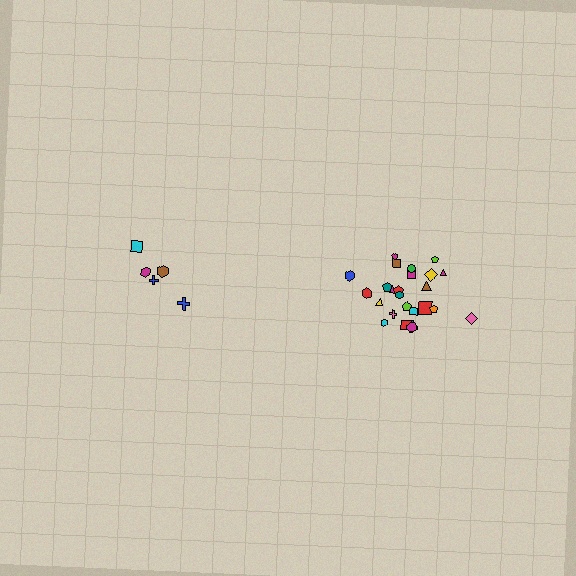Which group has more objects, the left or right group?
The right group.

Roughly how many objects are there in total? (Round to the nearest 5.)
Roughly 30 objects in total.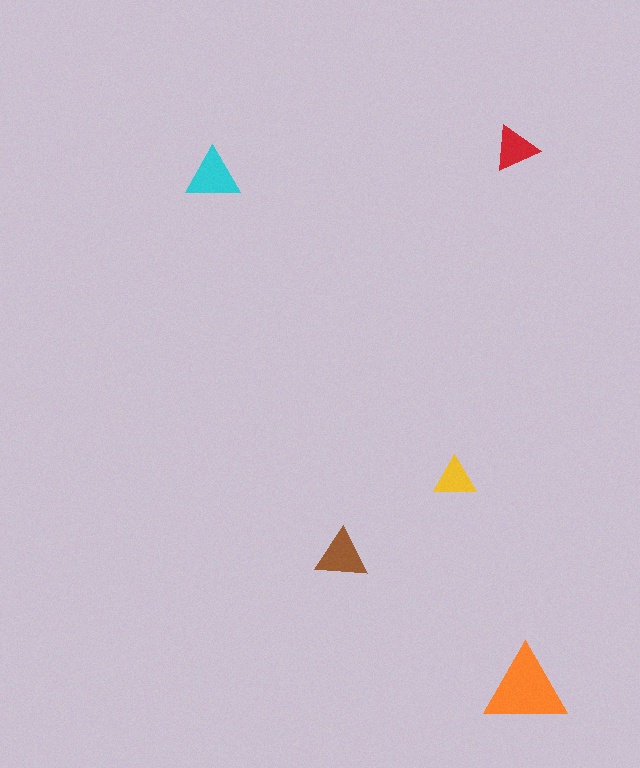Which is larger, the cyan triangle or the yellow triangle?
The cyan one.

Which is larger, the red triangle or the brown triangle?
The brown one.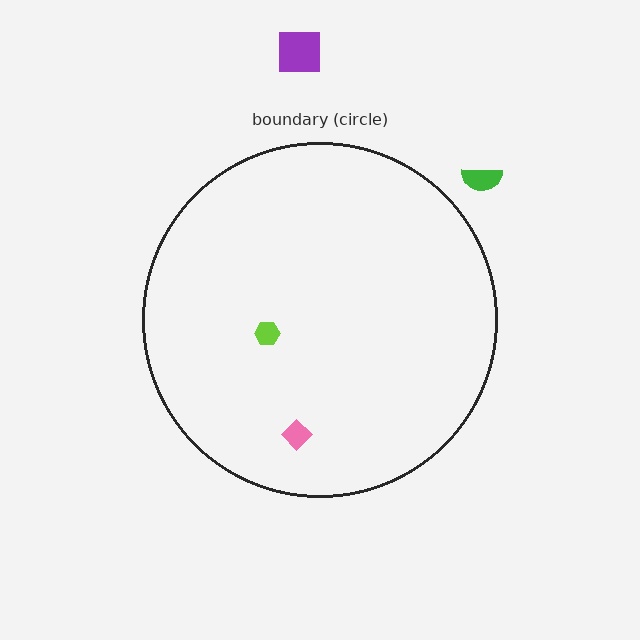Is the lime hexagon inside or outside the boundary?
Inside.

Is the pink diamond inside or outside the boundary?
Inside.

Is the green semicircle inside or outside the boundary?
Outside.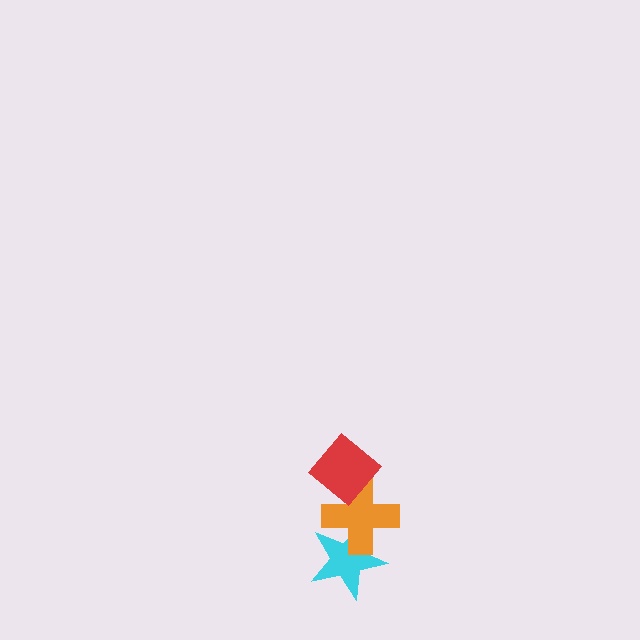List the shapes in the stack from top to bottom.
From top to bottom: the red diamond, the orange cross, the cyan star.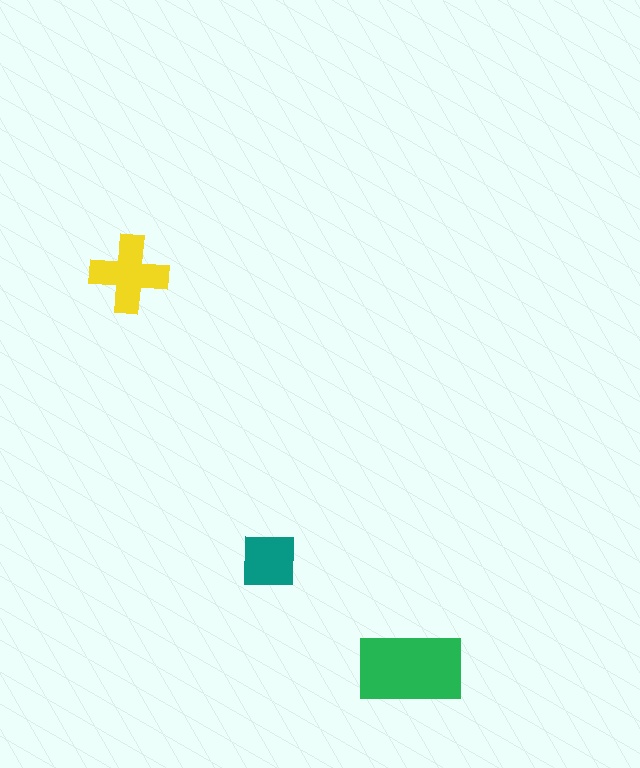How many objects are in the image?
There are 3 objects in the image.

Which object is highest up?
The yellow cross is topmost.